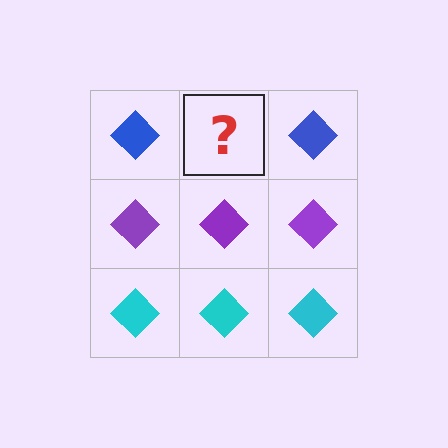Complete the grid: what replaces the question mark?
The question mark should be replaced with a blue diamond.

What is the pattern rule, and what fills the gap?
The rule is that each row has a consistent color. The gap should be filled with a blue diamond.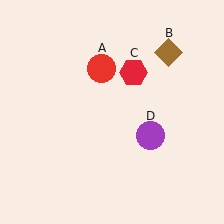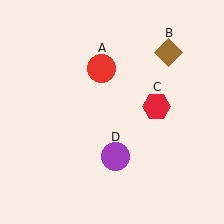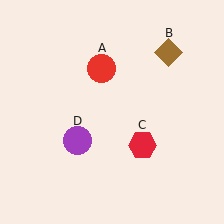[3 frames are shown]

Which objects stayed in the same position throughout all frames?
Red circle (object A) and brown diamond (object B) remained stationary.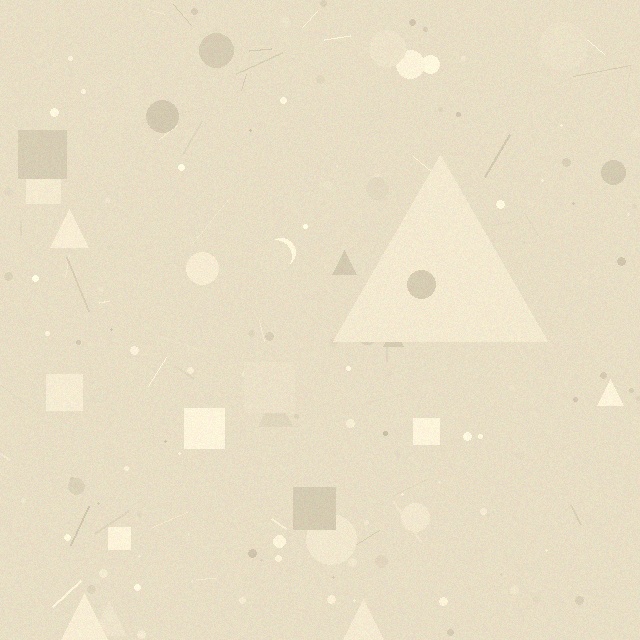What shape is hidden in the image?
A triangle is hidden in the image.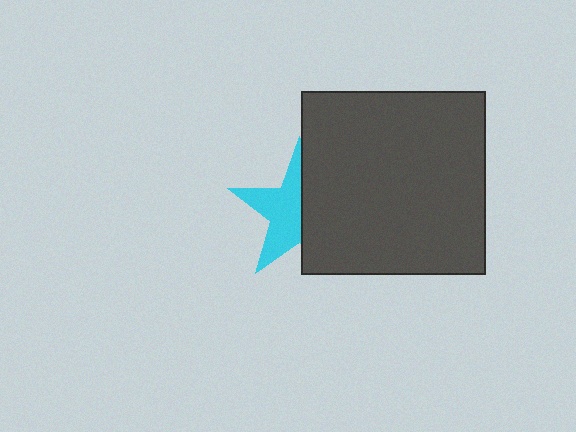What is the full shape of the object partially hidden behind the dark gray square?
The partially hidden object is a cyan star.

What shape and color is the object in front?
The object in front is a dark gray square.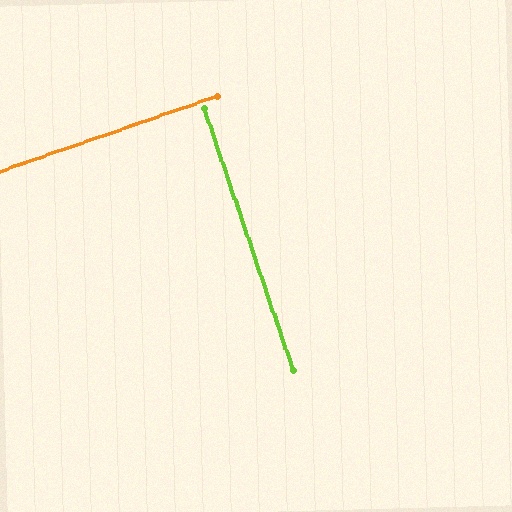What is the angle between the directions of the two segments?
Approximately 89 degrees.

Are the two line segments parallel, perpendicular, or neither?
Perpendicular — they meet at approximately 89°.